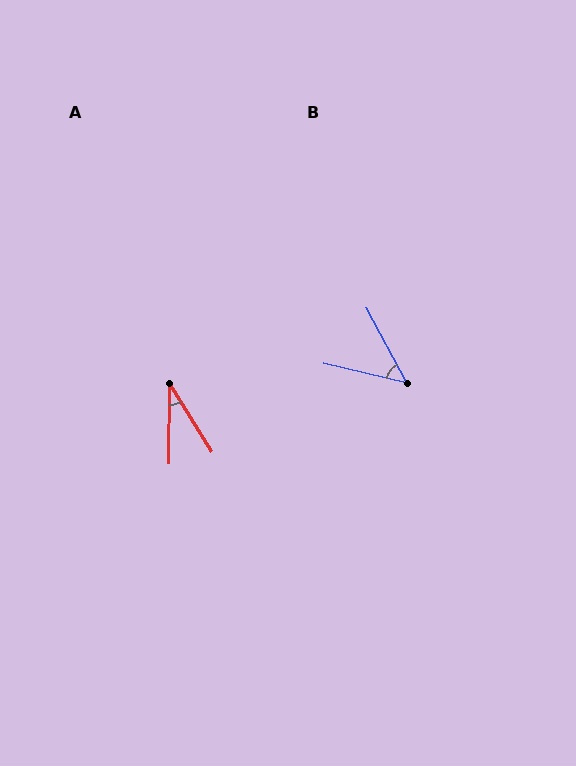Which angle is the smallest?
A, at approximately 32 degrees.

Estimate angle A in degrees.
Approximately 32 degrees.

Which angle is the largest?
B, at approximately 48 degrees.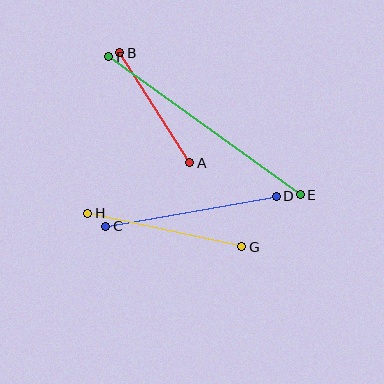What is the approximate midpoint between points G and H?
The midpoint is at approximately (165, 230) pixels.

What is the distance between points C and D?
The distance is approximately 173 pixels.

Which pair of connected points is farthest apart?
Points E and F are farthest apart.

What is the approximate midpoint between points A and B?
The midpoint is at approximately (155, 108) pixels.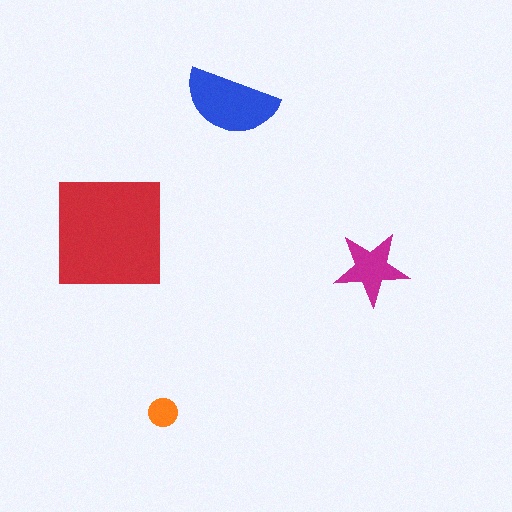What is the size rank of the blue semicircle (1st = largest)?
2nd.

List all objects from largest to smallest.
The red square, the blue semicircle, the magenta star, the orange circle.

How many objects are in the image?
There are 4 objects in the image.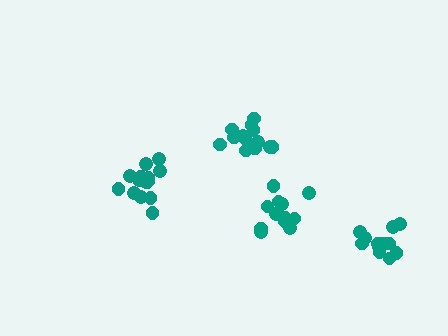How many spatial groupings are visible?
There are 4 spatial groupings.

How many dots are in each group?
Group 1: 15 dots, Group 2: 13 dots, Group 3: 15 dots, Group 4: 13 dots (56 total).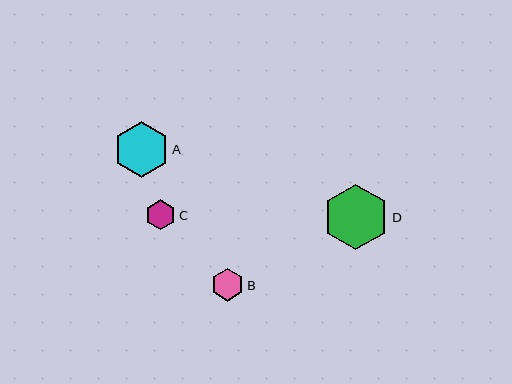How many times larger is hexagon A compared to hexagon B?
Hexagon A is approximately 1.7 times the size of hexagon B.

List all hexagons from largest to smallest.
From largest to smallest: D, A, B, C.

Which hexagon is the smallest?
Hexagon C is the smallest with a size of approximately 30 pixels.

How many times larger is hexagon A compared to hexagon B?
Hexagon A is approximately 1.7 times the size of hexagon B.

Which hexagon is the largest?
Hexagon D is the largest with a size of approximately 66 pixels.